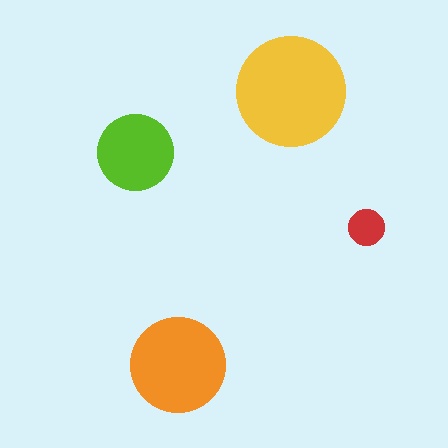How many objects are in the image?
There are 4 objects in the image.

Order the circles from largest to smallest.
the yellow one, the orange one, the lime one, the red one.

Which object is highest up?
The yellow circle is topmost.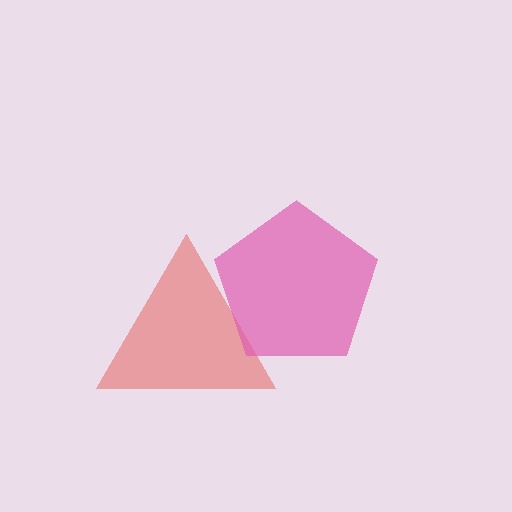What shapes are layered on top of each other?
The layered shapes are: a red triangle, a pink pentagon.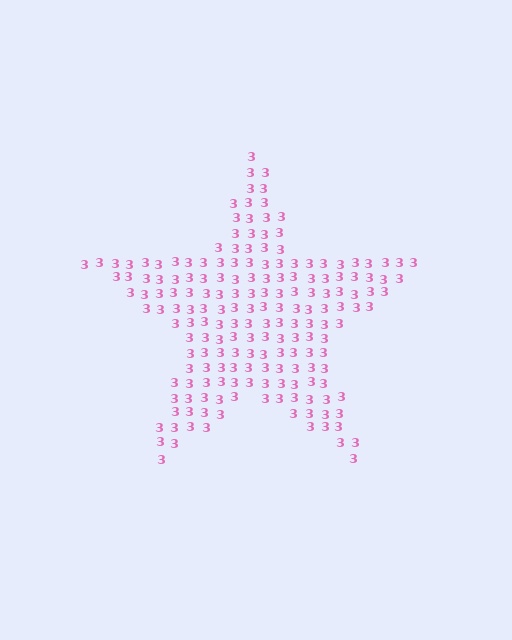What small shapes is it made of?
It is made of small digit 3's.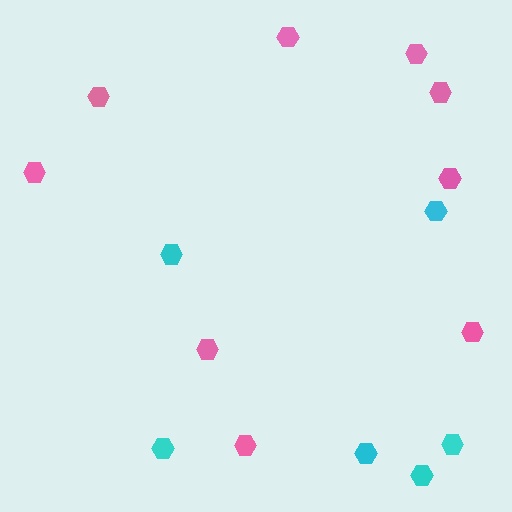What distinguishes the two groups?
There are 2 groups: one group of cyan hexagons (6) and one group of pink hexagons (9).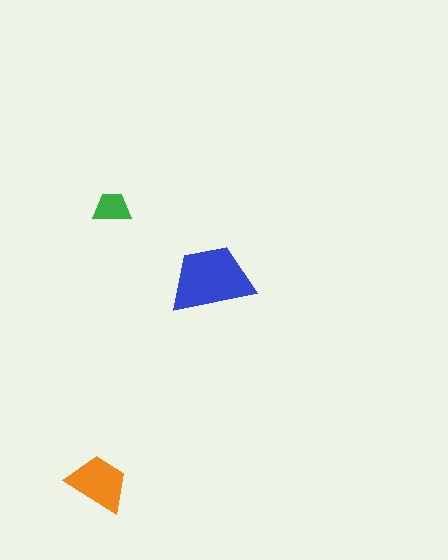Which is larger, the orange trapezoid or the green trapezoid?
The orange one.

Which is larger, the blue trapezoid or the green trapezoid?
The blue one.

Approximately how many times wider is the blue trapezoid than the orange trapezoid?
About 1.5 times wider.